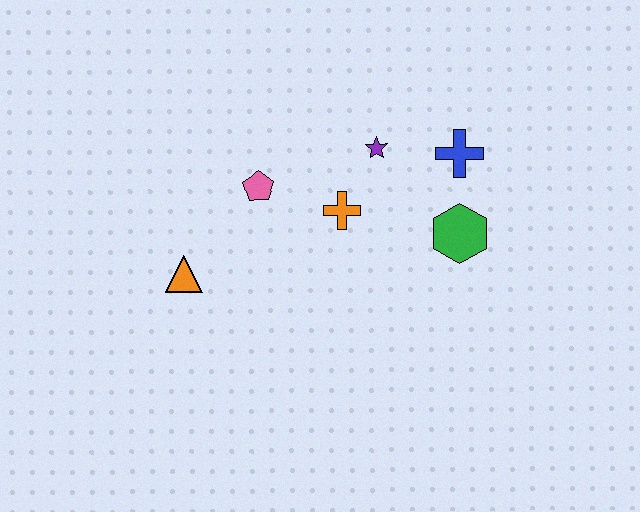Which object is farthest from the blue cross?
The orange triangle is farthest from the blue cross.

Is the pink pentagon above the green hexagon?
Yes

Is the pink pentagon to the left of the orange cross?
Yes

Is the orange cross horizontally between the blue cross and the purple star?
No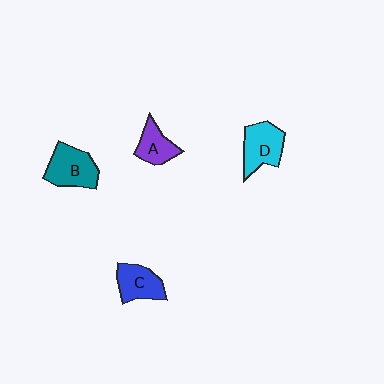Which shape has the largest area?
Shape B (teal).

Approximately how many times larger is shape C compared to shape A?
Approximately 1.2 times.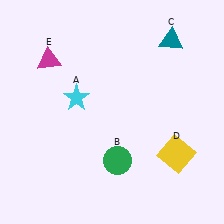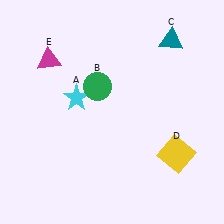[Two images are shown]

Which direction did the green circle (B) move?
The green circle (B) moved up.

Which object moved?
The green circle (B) moved up.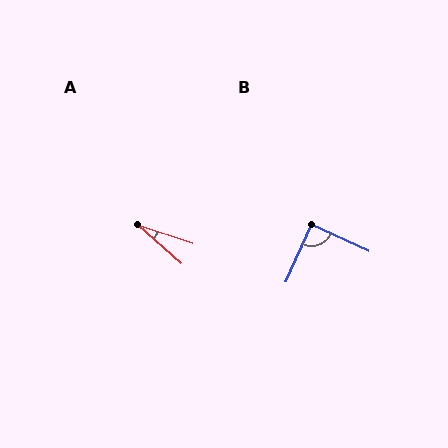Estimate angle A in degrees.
Approximately 22 degrees.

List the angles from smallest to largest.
A (22°), B (90°).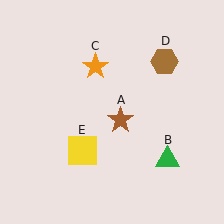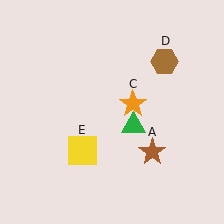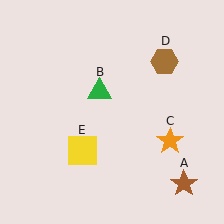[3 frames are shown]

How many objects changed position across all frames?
3 objects changed position: brown star (object A), green triangle (object B), orange star (object C).